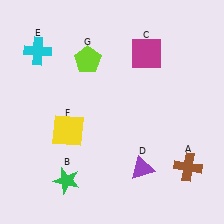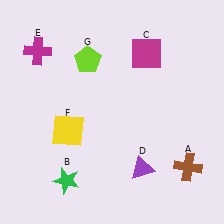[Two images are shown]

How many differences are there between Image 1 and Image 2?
There is 1 difference between the two images.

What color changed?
The cross (E) changed from cyan in Image 1 to magenta in Image 2.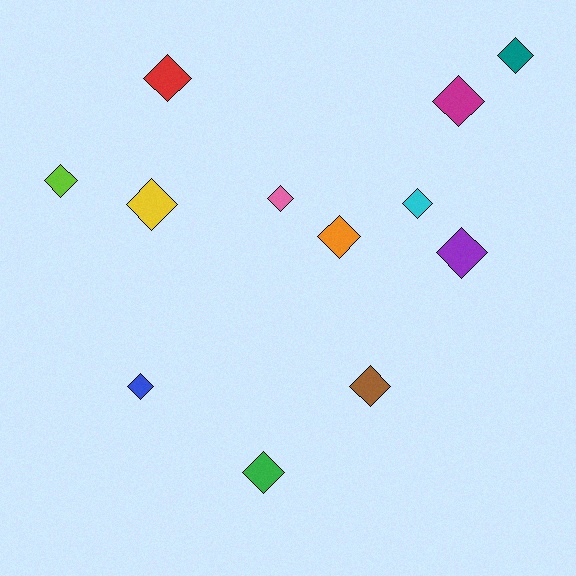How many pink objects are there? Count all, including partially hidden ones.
There is 1 pink object.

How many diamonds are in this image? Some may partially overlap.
There are 12 diamonds.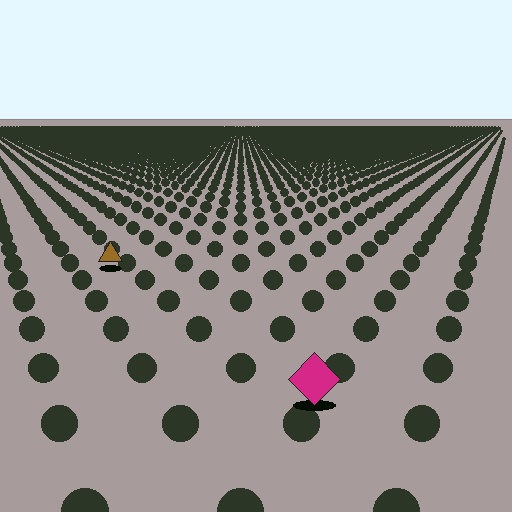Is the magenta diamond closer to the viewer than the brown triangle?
Yes. The magenta diamond is closer — you can tell from the texture gradient: the ground texture is coarser near it.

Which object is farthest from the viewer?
The brown triangle is farthest from the viewer. It appears smaller and the ground texture around it is denser.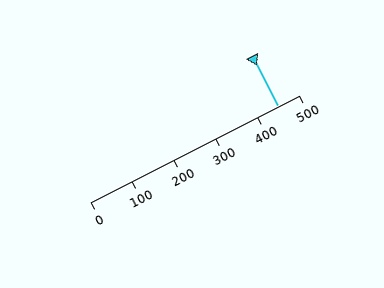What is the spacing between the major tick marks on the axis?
The major ticks are spaced 100 apart.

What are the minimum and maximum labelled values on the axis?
The axis runs from 0 to 500.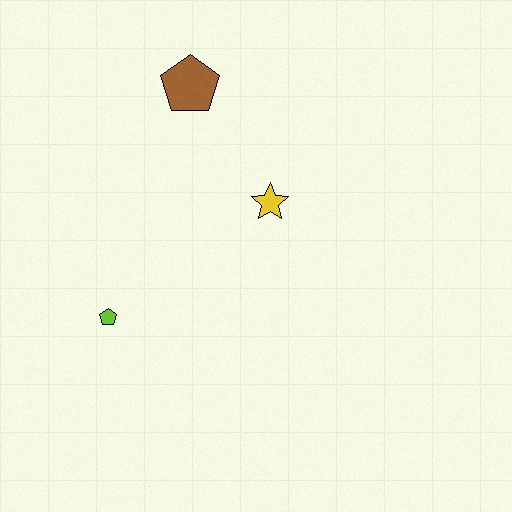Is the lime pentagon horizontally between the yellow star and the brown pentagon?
No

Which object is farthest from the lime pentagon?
The brown pentagon is farthest from the lime pentagon.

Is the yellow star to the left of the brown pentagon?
No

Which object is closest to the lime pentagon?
The yellow star is closest to the lime pentagon.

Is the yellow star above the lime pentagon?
Yes